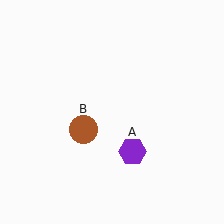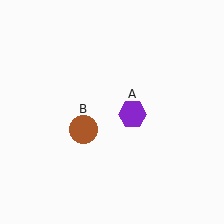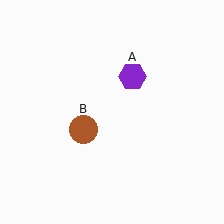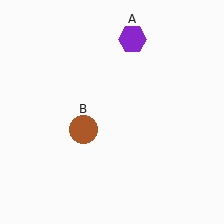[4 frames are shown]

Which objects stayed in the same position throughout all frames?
Brown circle (object B) remained stationary.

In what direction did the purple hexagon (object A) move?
The purple hexagon (object A) moved up.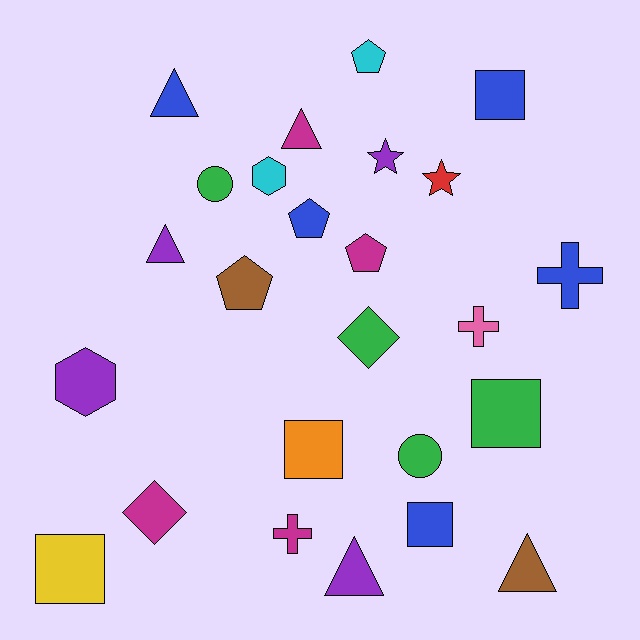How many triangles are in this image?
There are 5 triangles.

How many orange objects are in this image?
There is 1 orange object.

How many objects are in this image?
There are 25 objects.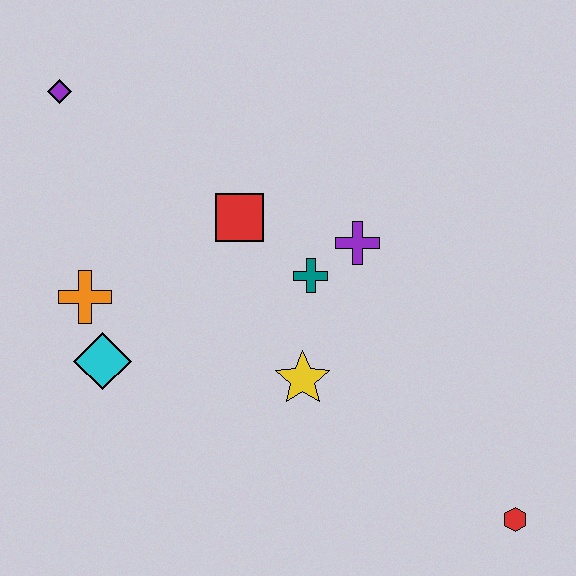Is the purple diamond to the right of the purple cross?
No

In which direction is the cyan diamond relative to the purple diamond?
The cyan diamond is below the purple diamond.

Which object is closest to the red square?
The teal cross is closest to the red square.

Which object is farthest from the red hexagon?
The purple diamond is farthest from the red hexagon.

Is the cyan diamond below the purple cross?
Yes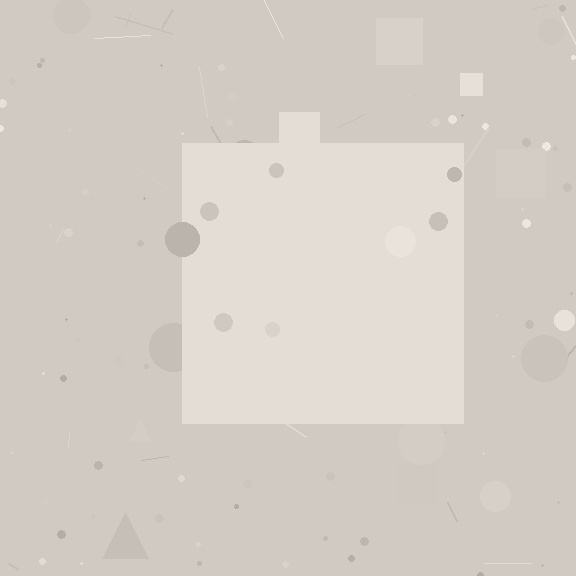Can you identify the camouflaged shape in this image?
The camouflaged shape is a square.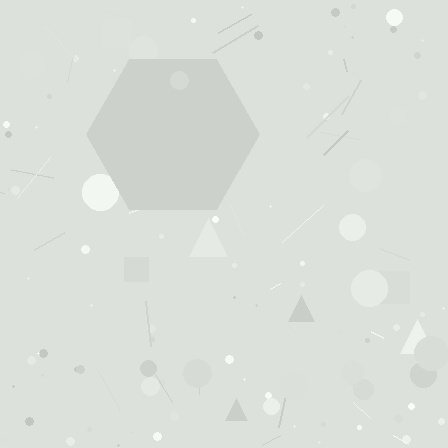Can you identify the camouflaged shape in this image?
The camouflaged shape is a hexagon.